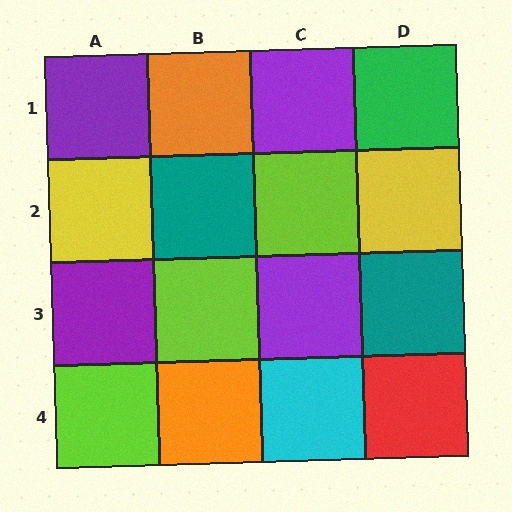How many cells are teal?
2 cells are teal.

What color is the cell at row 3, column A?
Purple.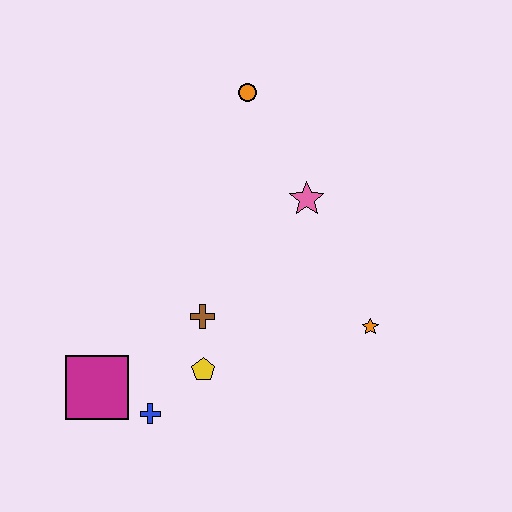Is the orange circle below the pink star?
No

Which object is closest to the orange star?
The pink star is closest to the orange star.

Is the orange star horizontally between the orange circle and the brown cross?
No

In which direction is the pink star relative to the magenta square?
The pink star is to the right of the magenta square.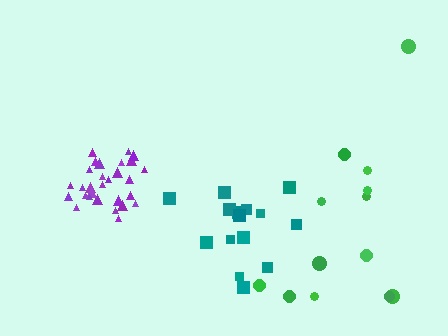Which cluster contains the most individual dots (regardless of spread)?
Purple (29).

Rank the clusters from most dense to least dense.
purple, teal, green.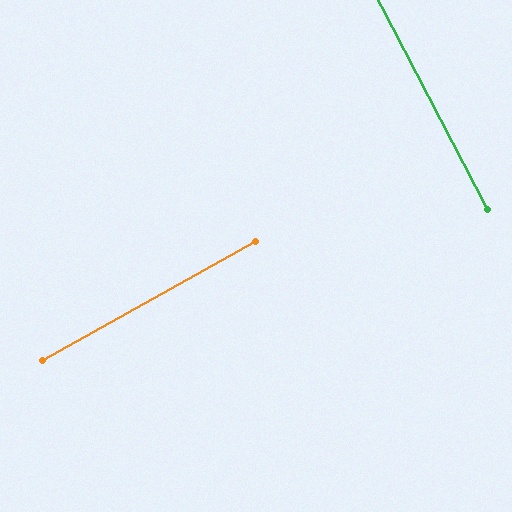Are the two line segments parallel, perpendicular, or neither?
Perpendicular — they meet at approximately 88°.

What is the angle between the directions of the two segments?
Approximately 88 degrees.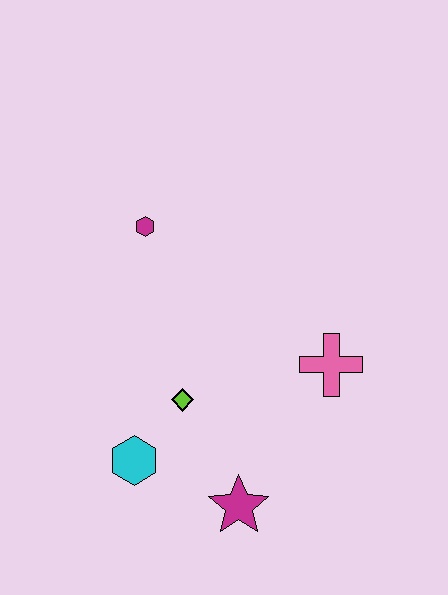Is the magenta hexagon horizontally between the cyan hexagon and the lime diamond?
Yes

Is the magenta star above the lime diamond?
No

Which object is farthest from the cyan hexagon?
The magenta hexagon is farthest from the cyan hexagon.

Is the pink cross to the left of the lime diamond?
No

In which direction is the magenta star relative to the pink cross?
The magenta star is below the pink cross.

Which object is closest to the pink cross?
The lime diamond is closest to the pink cross.